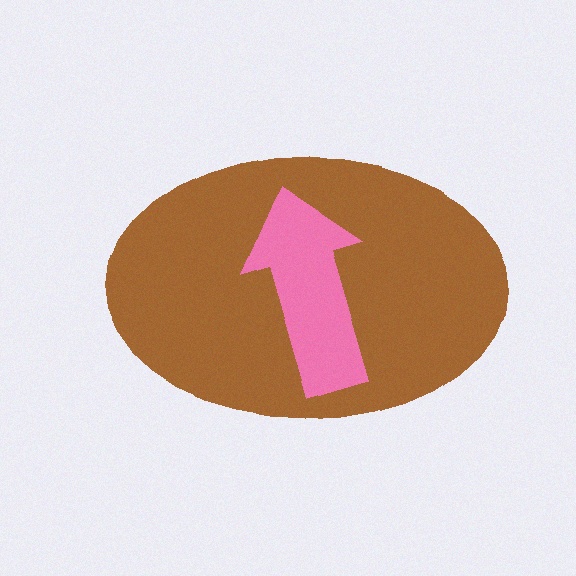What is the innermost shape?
The pink arrow.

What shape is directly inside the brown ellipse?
The pink arrow.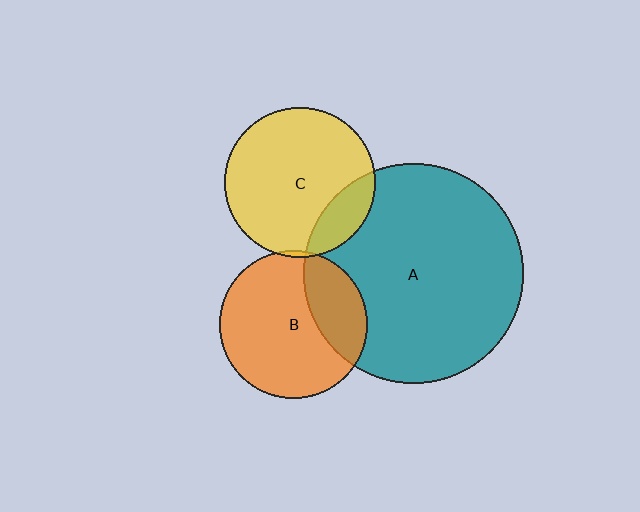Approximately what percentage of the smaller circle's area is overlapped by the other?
Approximately 25%.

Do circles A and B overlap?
Yes.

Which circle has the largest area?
Circle A (teal).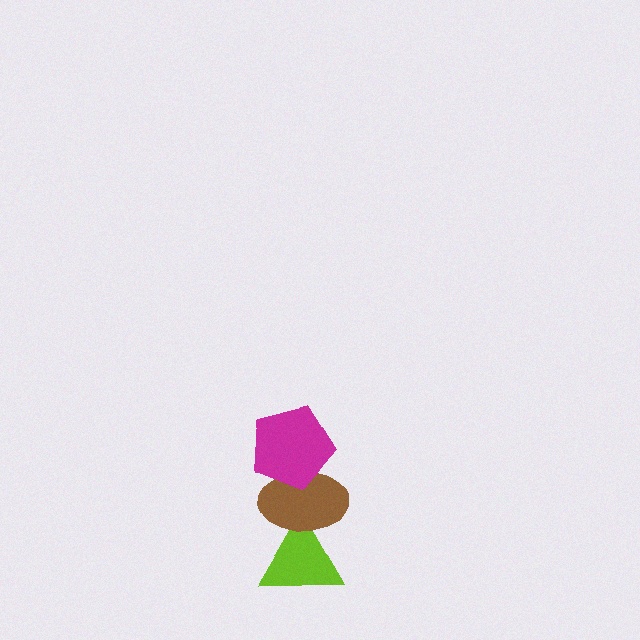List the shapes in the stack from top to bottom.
From top to bottom: the magenta pentagon, the brown ellipse, the lime triangle.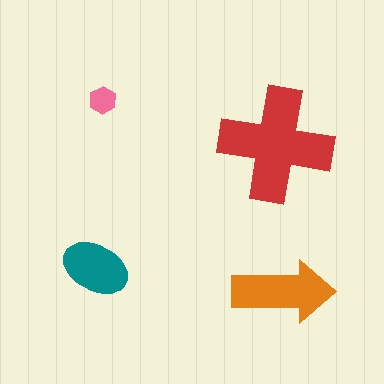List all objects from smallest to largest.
The pink hexagon, the teal ellipse, the orange arrow, the red cross.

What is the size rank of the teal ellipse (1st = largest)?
3rd.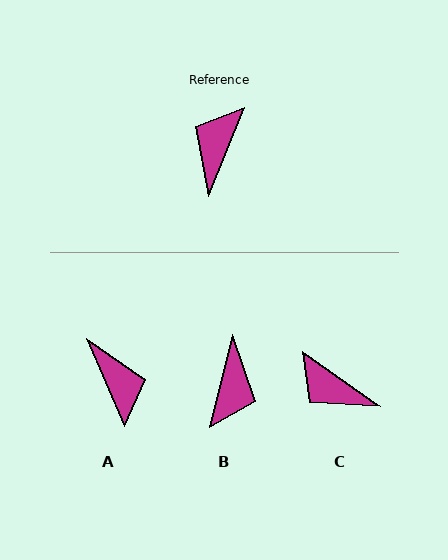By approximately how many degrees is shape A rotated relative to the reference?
Approximately 135 degrees clockwise.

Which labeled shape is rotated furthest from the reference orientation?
B, about 172 degrees away.